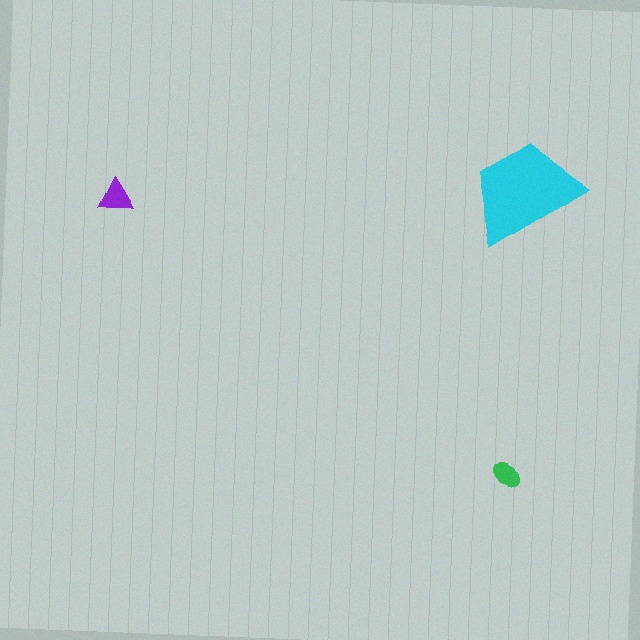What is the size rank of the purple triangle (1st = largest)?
2nd.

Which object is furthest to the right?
The cyan trapezoid is rightmost.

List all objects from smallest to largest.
The green ellipse, the purple triangle, the cyan trapezoid.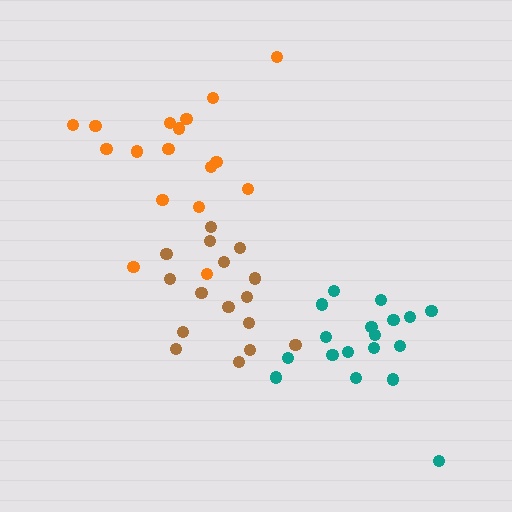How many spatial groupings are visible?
There are 3 spatial groupings.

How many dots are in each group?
Group 1: 17 dots, Group 2: 18 dots, Group 3: 16 dots (51 total).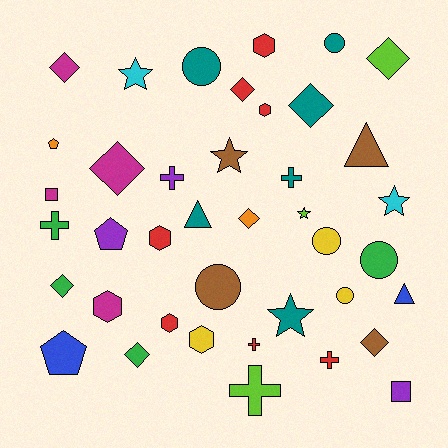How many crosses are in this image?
There are 6 crosses.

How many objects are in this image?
There are 40 objects.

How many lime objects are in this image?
There are 3 lime objects.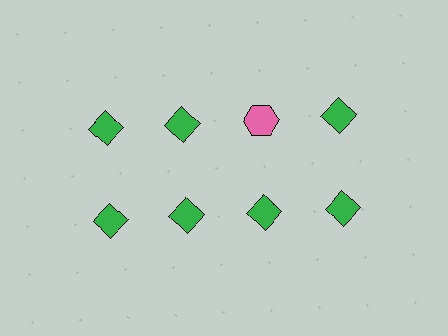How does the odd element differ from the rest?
It differs in both color (pink instead of green) and shape (hexagon instead of diamond).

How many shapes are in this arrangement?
There are 8 shapes arranged in a grid pattern.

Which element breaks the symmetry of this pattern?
The pink hexagon in the top row, center column breaks the symmetry. All other shapes are green diamonds.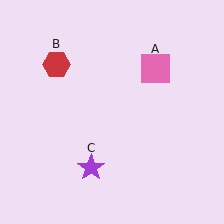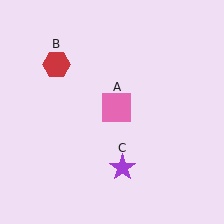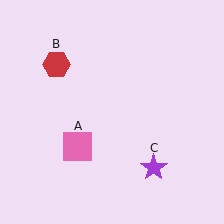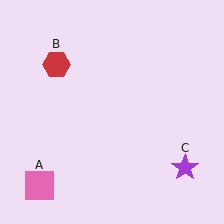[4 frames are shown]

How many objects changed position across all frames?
2 objects changed position: pink square (object A), purple star (object C).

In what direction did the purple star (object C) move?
The purple star (object C) moved right.